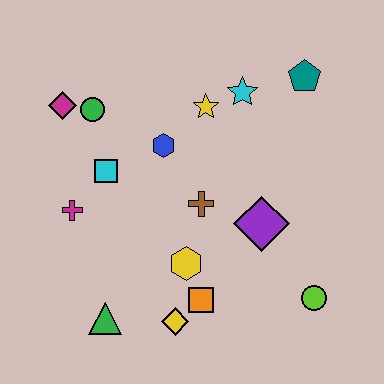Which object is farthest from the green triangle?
The teal pentagon is farthest from the green triangle.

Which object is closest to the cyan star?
The yellow star is closest to the cyan star.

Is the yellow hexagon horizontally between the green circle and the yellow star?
Yes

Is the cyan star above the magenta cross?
Yes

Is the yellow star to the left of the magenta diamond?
No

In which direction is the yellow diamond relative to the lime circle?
The yellow diamond is to the left of the lime circle.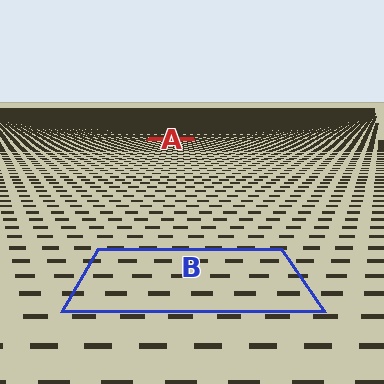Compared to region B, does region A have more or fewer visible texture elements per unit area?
Region A has more texture elements per unit area — they are packed more densely because it is farther away.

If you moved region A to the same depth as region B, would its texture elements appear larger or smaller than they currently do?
They would appear larger. At a closer depth, the same texture elements are projected at a bigger on-screen size.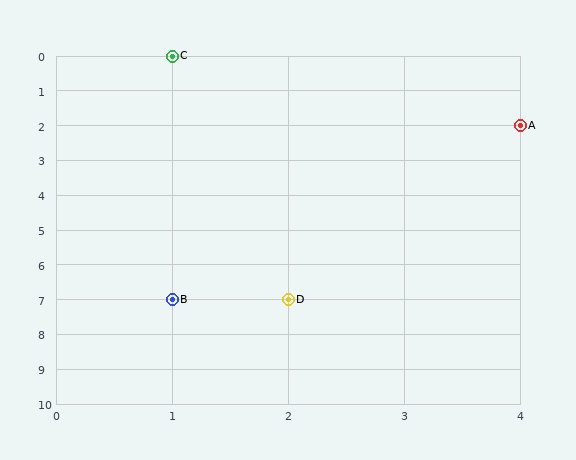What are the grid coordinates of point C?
Point C is at grid coordinates (1, 0).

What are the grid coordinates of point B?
Point B is at grid coordinates (1, 7).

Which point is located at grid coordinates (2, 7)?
Point D is at (2, 7).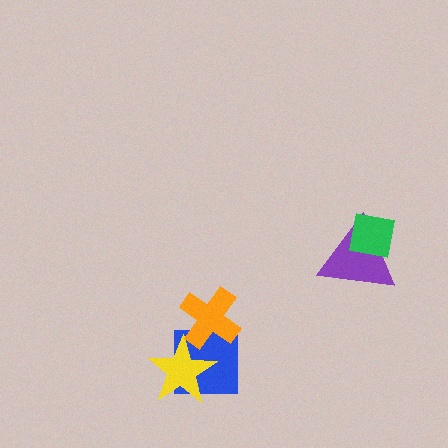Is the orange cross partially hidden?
No, no other shape covers it.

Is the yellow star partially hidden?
Yes, it is partially covered by another shape.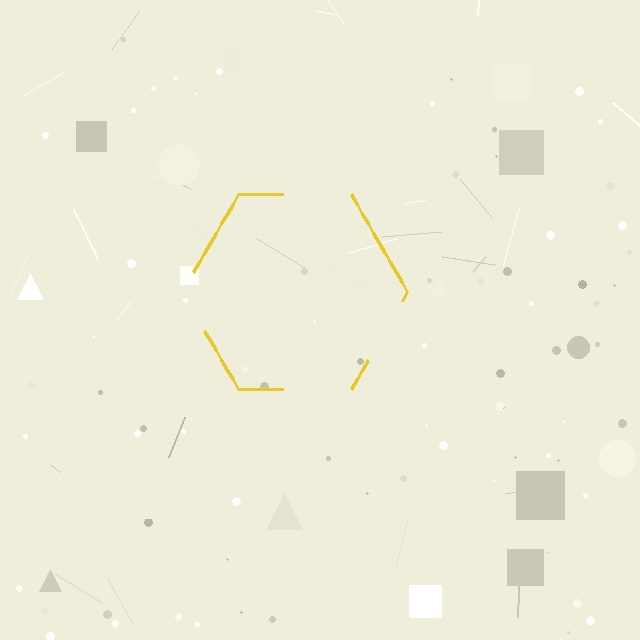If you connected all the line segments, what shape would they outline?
They would outline a hexagon.